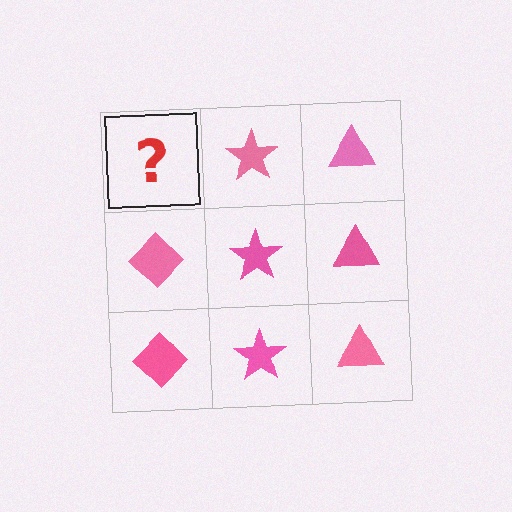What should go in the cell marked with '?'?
The missing cell should contain a pink diamond.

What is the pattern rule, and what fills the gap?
The rule is that each column has a consistent shape. The gap should be filled with a pink diamond.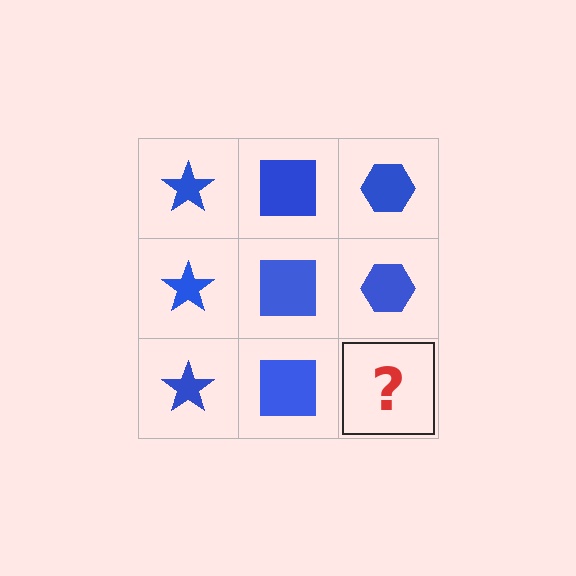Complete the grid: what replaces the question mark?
The question mark should be replaced with a blue hexagon.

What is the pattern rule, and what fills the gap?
The rule is that each column has a consistent shape. The gap should be filled with a blue hexagon.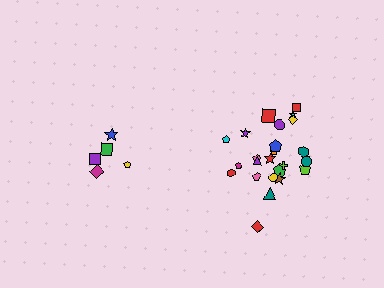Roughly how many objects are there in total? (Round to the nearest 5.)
Roughly 30 objects in total.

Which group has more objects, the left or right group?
The right group.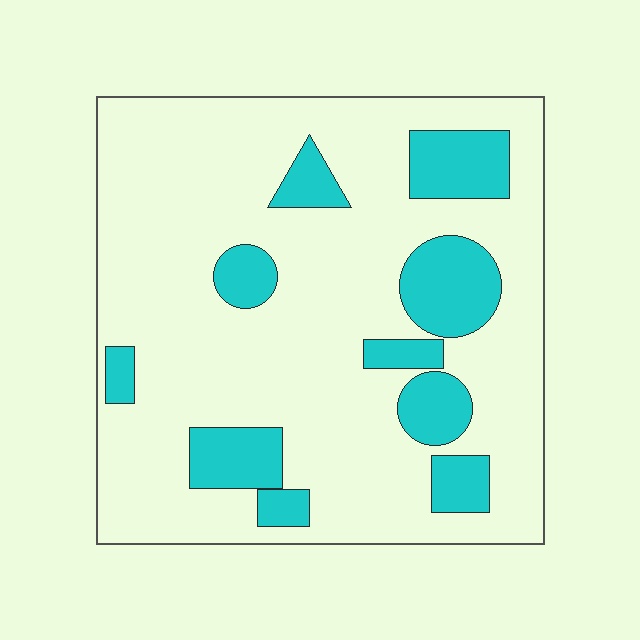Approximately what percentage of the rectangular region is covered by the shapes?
Approximately 20%.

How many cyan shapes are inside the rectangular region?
10.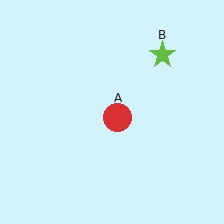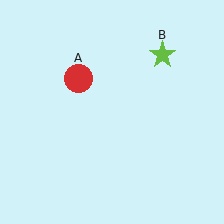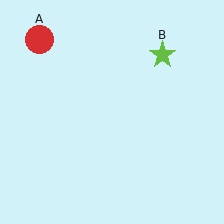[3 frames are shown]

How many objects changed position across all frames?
1 object changed position: red circle (object A).